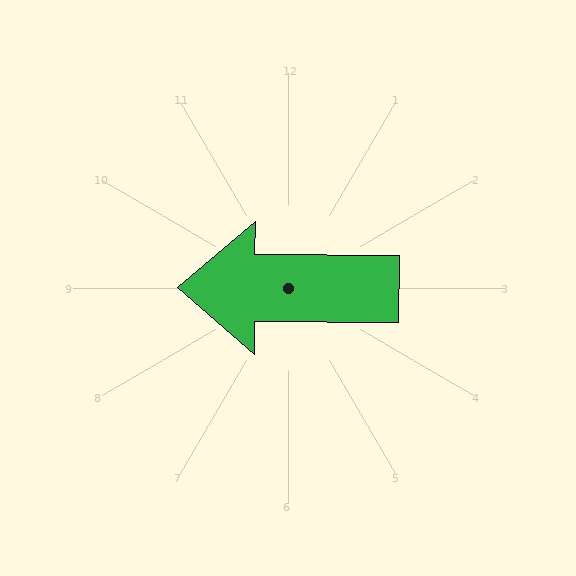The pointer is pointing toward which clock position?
Roughly 9 o'clock.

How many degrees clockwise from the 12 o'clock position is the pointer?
Approximately 270 degrees.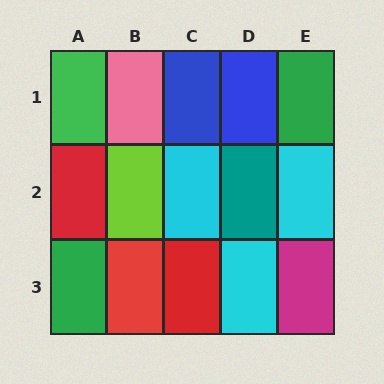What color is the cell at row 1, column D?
Blue.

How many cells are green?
3 cells are green.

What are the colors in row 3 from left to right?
Green, red, red, cyan, magenta.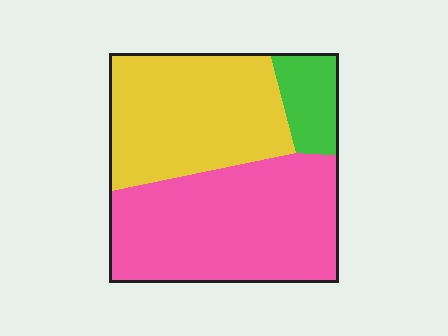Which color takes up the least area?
Green, at roughly 10%.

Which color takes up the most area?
Pink, at roughly 50%.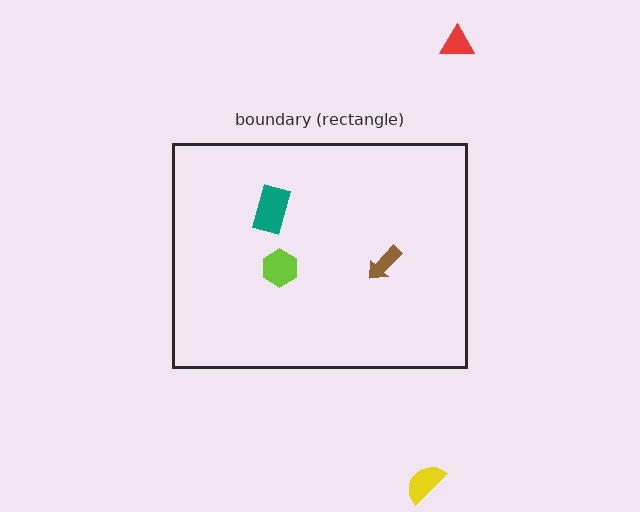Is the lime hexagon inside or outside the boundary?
Inside.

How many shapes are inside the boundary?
3 inside, 2 outside.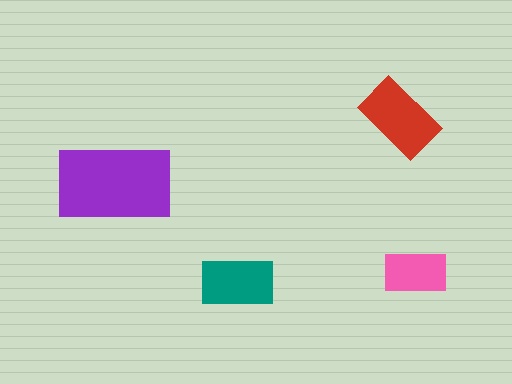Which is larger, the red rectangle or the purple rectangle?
The purple one.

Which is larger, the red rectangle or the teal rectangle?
The red one.